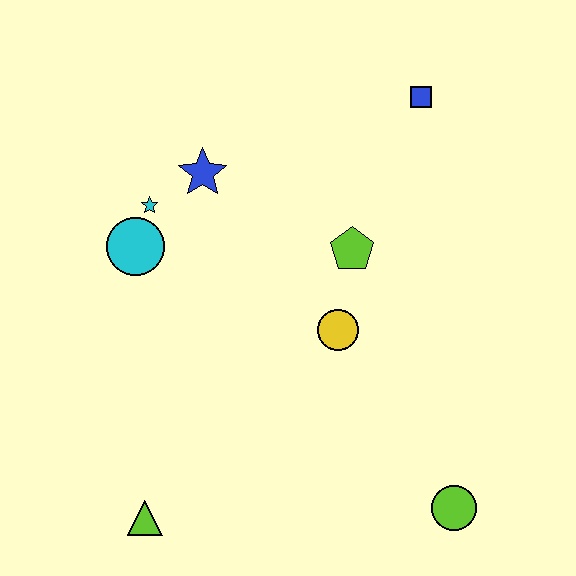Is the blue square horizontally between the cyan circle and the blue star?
No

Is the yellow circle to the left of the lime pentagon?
Yes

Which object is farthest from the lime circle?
The cyan star is farthest from the lime circle.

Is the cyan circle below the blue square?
Yes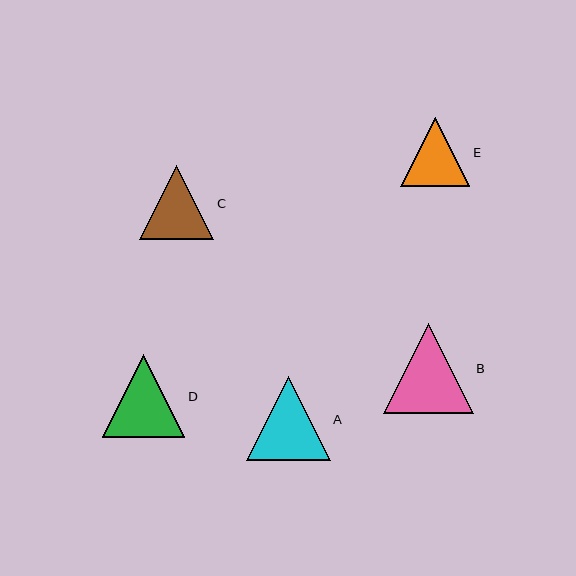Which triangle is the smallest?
Triangle E is the smallest with a size of approximately 69 pixels.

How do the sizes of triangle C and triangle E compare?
Triangle C and triangle E are approximately the same size.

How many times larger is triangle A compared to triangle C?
Triangle A is approximately 1.1 times the size of triangle C.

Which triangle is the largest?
Triangle B is the largest with a size of approximately 90 pixels.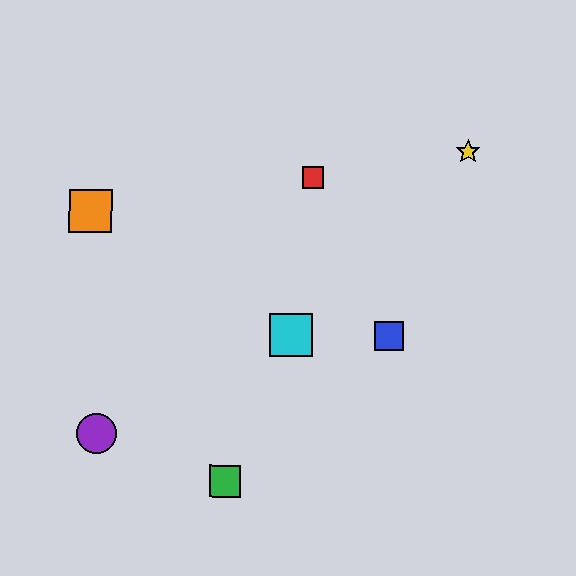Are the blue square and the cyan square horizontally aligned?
Yes, both are at y≈336.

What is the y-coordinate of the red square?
The red square is at y≈178.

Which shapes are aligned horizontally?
The blue square, the cyan square are aligned horizontally.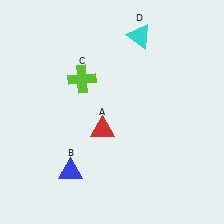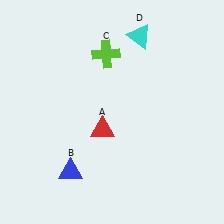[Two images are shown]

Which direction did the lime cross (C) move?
The lime cross (C) moved up.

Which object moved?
The lime cross (C) moved up.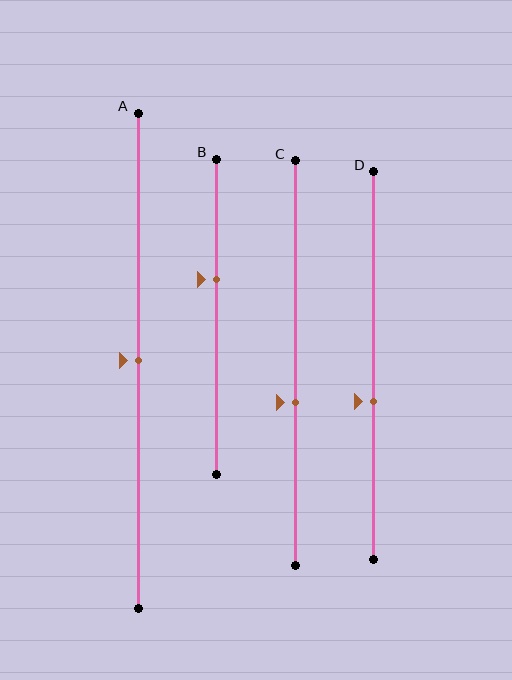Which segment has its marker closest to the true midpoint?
Segment A has its marker closest to the true midpoint.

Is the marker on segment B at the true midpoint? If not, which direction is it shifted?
No, the marker on segment B is shifted upward by about 12% of the segment length.